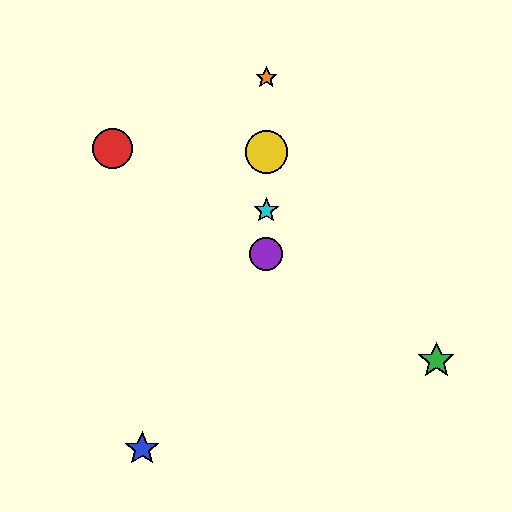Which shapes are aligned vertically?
The yellow circle, the purple circle, the orange star, the cyan star are aligned vertically.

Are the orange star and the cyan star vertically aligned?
Yes, both are at x≈266.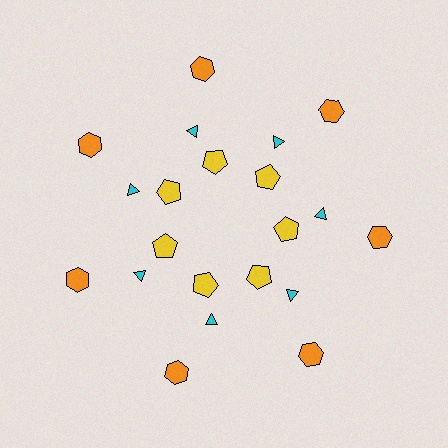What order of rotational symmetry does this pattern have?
This pattern has 7-fold rotational symmetry.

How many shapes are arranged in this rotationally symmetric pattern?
There are 21 shapes, arranged in 7 groups of 3.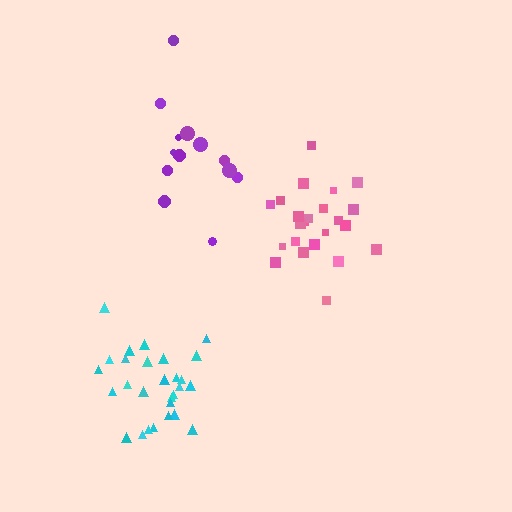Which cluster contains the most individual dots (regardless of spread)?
Cyan (28).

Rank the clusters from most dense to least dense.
pink, cyan, purple.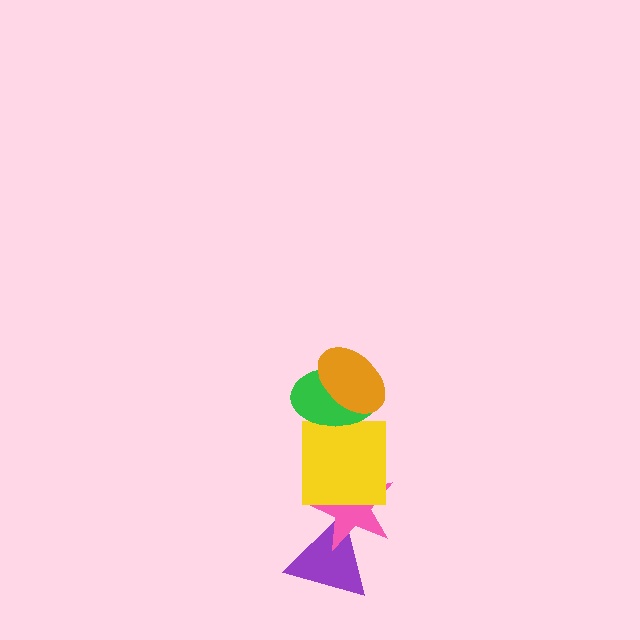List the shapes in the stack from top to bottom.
From top to bottom: the orange ellipse, the green ellipse, the yellow square, the pink star, the purple triangle.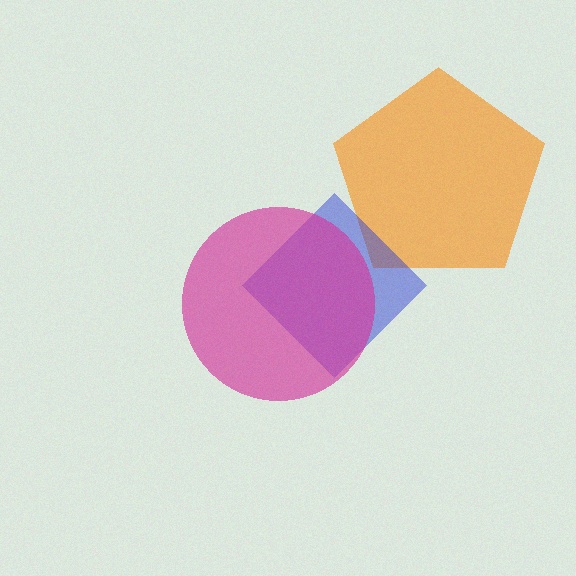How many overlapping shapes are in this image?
There are 3 overlapping shapes in the image.